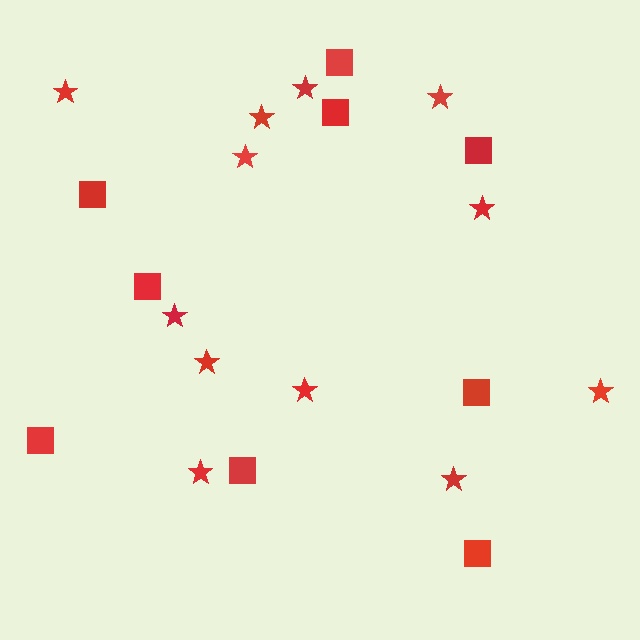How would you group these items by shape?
There are 2 groups: one group of squares (9) and one group of stars (12).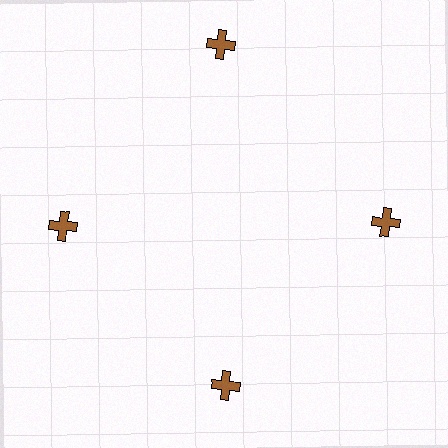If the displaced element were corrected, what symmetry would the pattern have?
It would have 4-fold rotational symmetry — the pattern would map onto itself every 90 degrees.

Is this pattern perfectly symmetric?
No. The 4 brown crosses are arranged in a ring, but one element near the 12 o'clock position is pushed outward from the center, breaking the 4-fold rotational symmetry.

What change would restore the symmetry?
The symmetry would be restored by moving it inward, back onto the ring so that all 4 crosses sit at equal angles and equal distance from the center.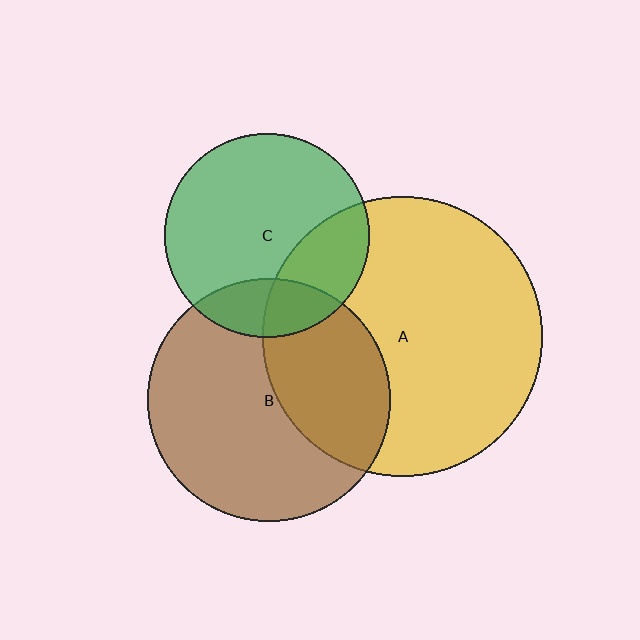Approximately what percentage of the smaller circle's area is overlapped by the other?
Approximately 20%.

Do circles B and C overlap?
Yes.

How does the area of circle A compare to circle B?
Approximately 1.3 times.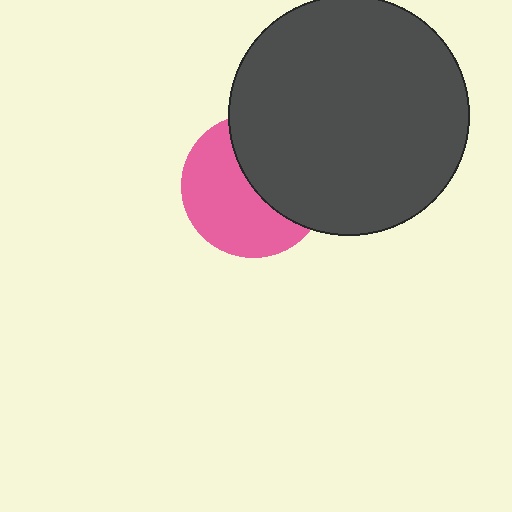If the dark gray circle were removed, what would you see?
You would see the complete pink circle.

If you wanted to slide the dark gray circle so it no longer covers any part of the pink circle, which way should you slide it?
Slide it right — that is the most direct way to separate the two shapes.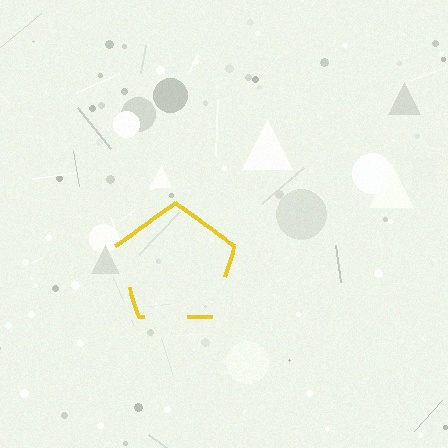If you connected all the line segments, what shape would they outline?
They would outline a pentagon.